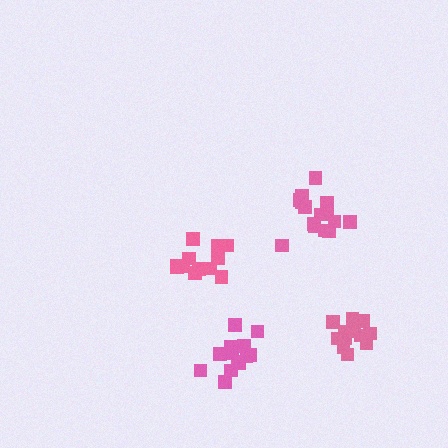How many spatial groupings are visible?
There are 4 spatial groupings.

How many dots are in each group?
Group 1: 12 dots, Group 2: 15 dots, Group 3: 12 dots, Group 4: 15 dots (54 total).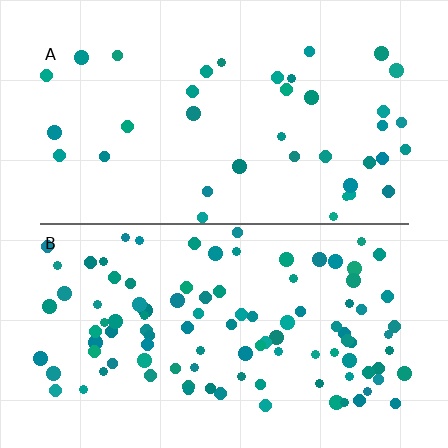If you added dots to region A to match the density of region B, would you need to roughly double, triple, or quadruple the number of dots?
Approximately triple.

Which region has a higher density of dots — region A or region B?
B (the bottom).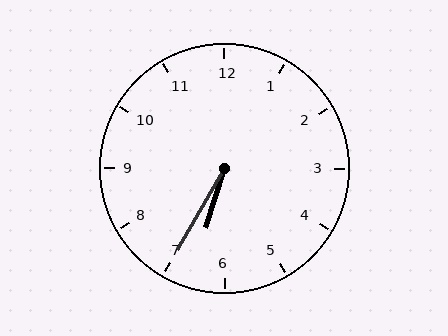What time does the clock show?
6:35.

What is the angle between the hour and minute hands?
Approximately 12 degrees.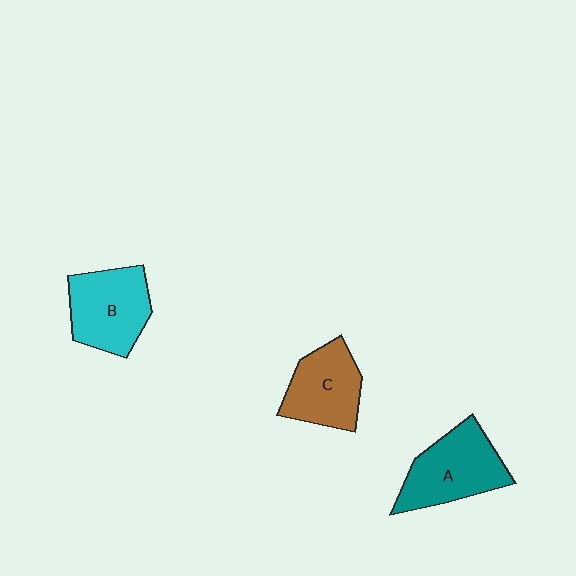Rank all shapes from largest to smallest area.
From largest to smallest: A (teal), B (cyan), C (brown).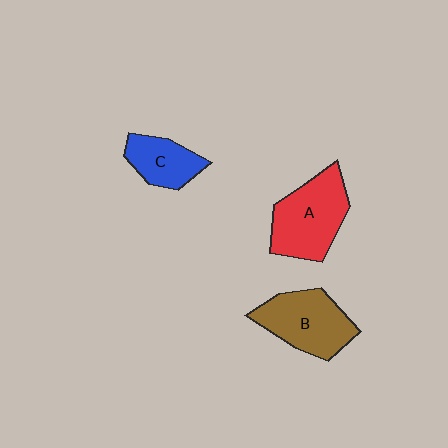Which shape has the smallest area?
Shape C (blue).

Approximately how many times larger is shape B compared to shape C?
Approximately 1.5 times.